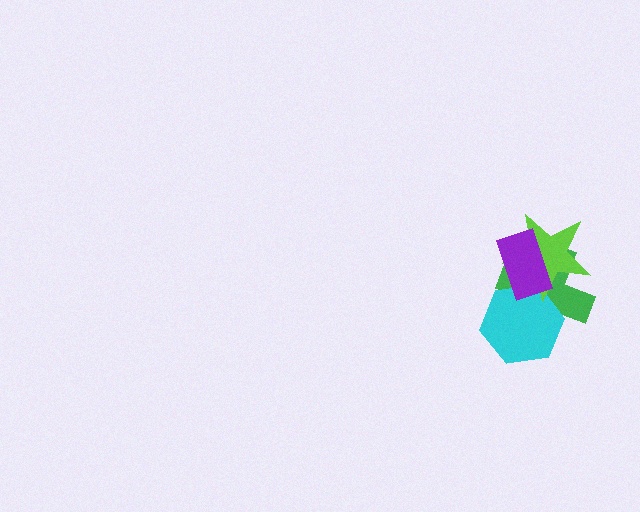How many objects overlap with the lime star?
3 objects overlap with the lime star.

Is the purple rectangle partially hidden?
No, no other shape covers it.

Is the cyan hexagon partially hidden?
Yes, it is partially covered by another shape.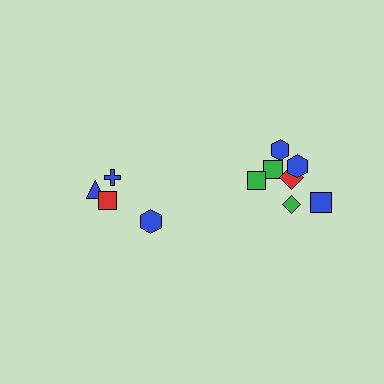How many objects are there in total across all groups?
There are 11 objects.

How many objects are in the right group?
There are 7 objects.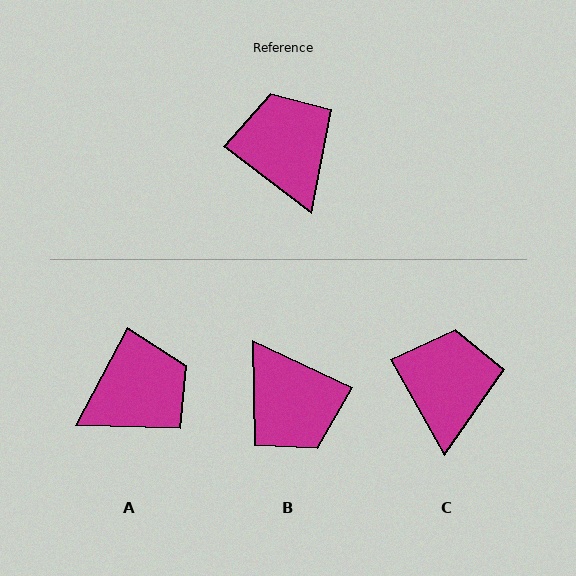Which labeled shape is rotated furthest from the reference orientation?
B, about 168 degrees away.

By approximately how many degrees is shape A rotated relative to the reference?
Approximately 81 degrees clockwise.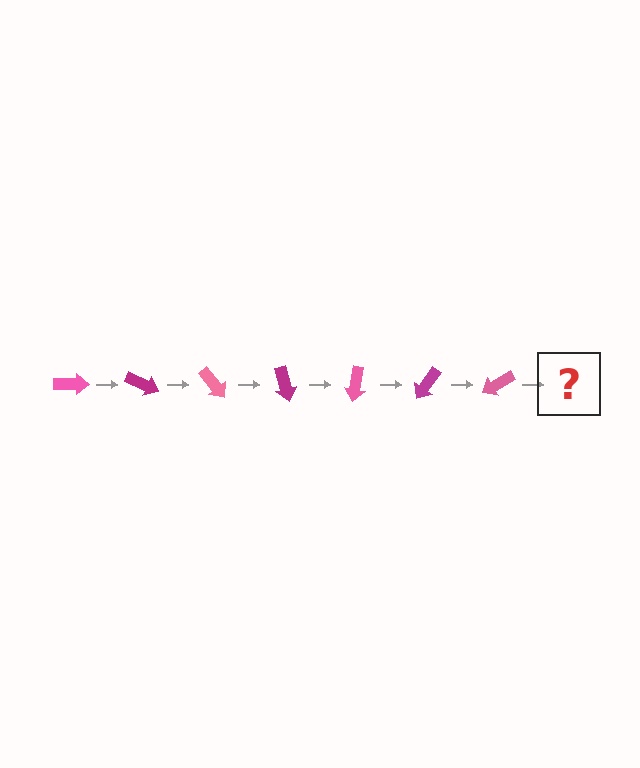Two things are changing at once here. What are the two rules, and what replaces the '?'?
The two rules are that it rotates 25 degrees each step and the color cycles through pink and magenta. The '?' should be a magenta arrow, rotated 175 degrees from the start.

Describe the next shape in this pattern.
It should be a magenta arrow, rotated 175 degrees from the start.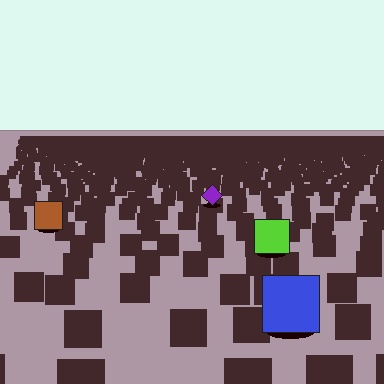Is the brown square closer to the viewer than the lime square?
No. The lime square is closer — you can tell from the texture gradient: the ground texture is coarser near it.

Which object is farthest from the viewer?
The purple diamond is farthest from the viewer. It appears smaller and the ground texture around it is denser.